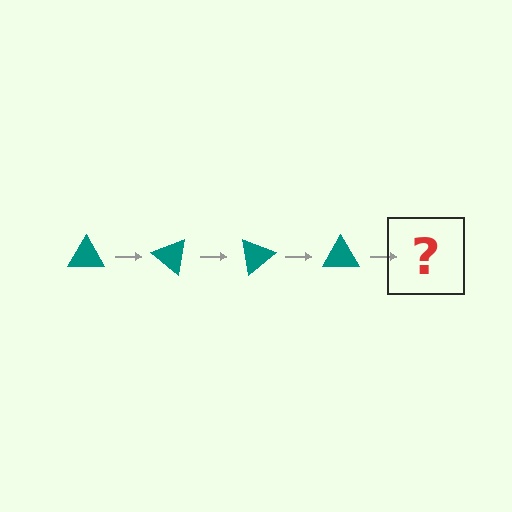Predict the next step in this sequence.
The next step is a teal triangle rotated 160 degrees.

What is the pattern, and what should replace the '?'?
The pattern is that the triangle rotates 40 degrees each step. The '?' should be a teal triangle rotated 160 degrees.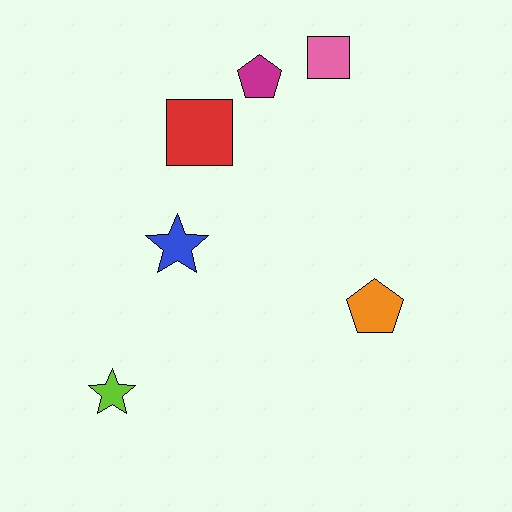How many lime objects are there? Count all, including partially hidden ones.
There is 1 lime object.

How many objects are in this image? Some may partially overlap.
There are 6 objects.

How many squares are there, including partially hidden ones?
There are 2 squares.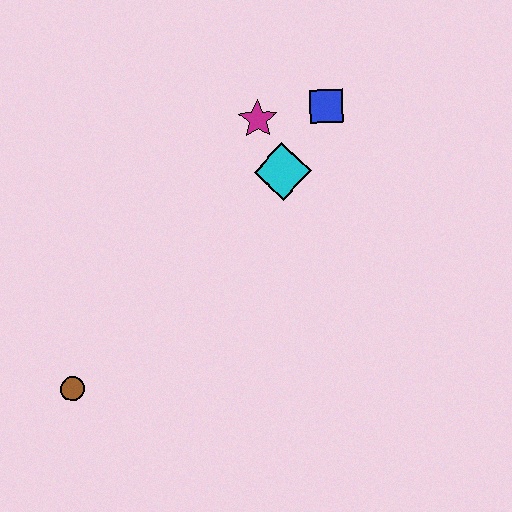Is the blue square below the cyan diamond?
No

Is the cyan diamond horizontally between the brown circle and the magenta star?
No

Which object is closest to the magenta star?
The cyan diamond is closest to the magenta star.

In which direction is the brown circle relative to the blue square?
The brown circle is below the blue square.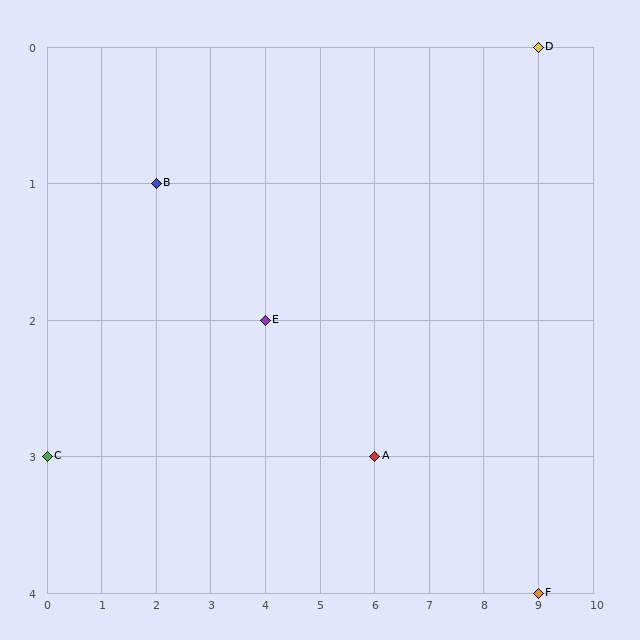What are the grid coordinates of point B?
Point B is at grid coordinates (2, 1).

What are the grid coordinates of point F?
Point F is at grid coordinates (9, 4).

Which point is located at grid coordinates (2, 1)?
Point B is at (2, 1).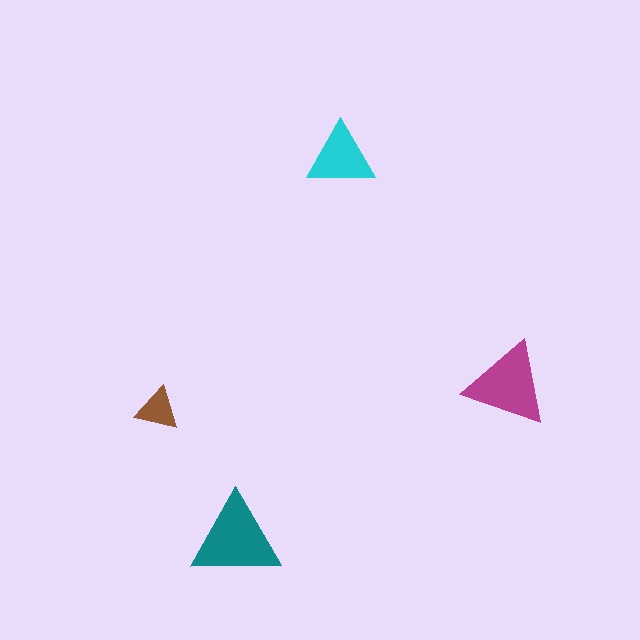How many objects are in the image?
There are 4 objects in the image.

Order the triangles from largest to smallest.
the teal one, the magenta one, the cyan one, the brown one.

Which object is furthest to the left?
The brown triangle is leftmost.